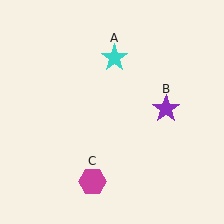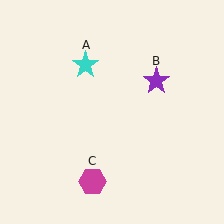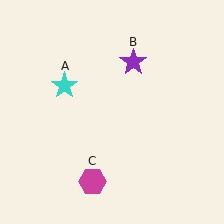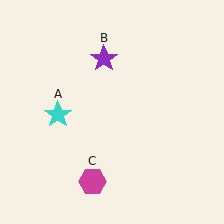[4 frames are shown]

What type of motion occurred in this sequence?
The cyan star (object A), purple star (object B) rotated counterclockwise around the center of the scene.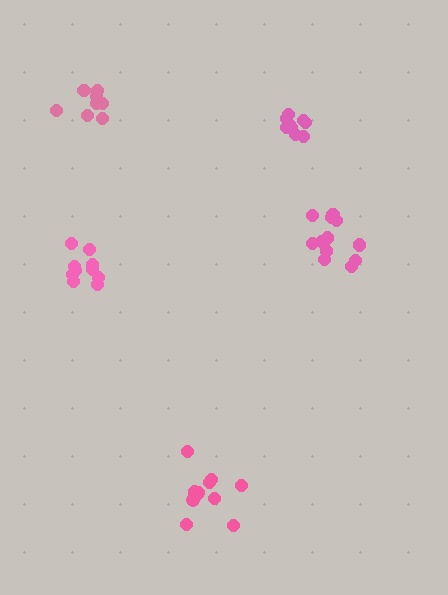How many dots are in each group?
Group 1: 12 dots, Group 2: 11 dots, Group 3: 10 dots, Group 4: 9 dots, Group 5: 8 dots (50 total).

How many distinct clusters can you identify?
There are 5 distinct clusters.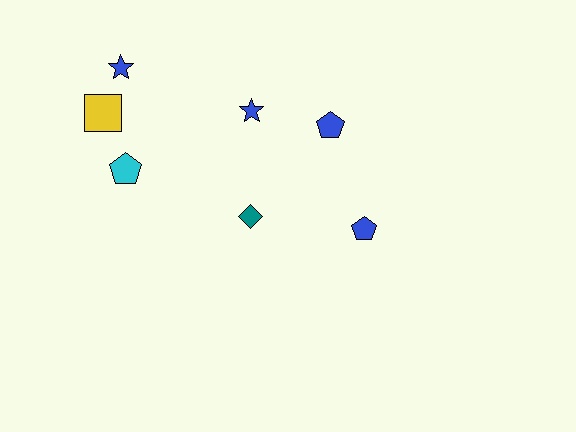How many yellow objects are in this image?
There is 1 yellow object.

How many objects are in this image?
There are 7 objects.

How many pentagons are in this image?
There are 3 pentagons.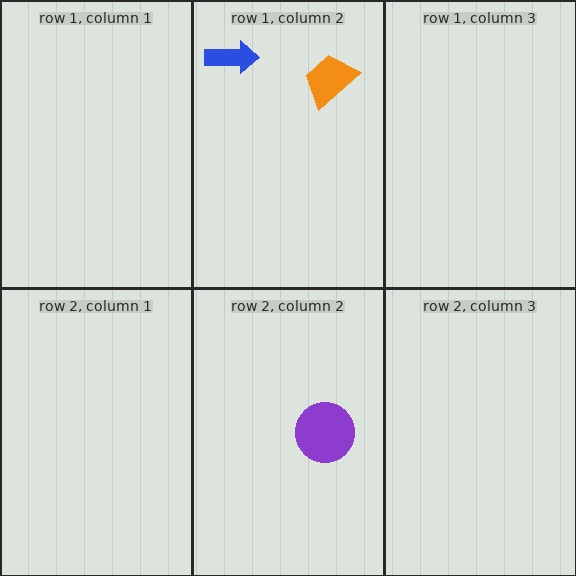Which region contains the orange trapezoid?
The row 1, column 2 region.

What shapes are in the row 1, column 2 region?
The orange trapezoid, the blue arrow.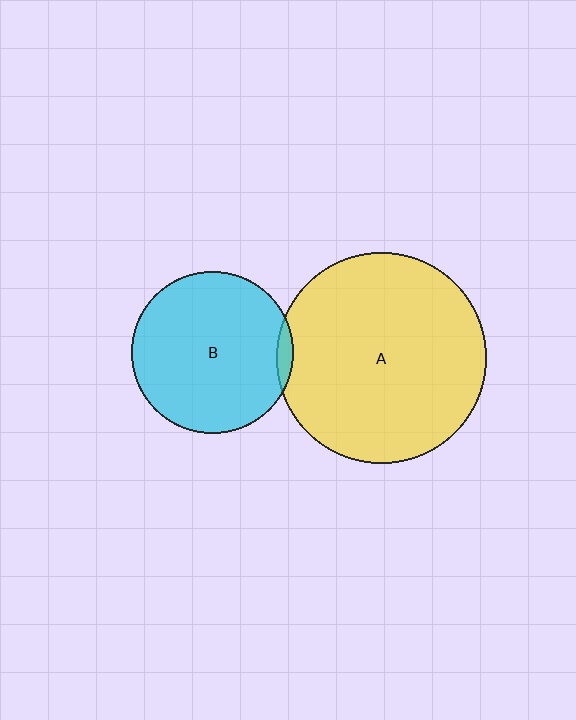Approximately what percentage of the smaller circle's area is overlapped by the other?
Approximately 5%.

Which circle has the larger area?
Circle A (yellow).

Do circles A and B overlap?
Yes.